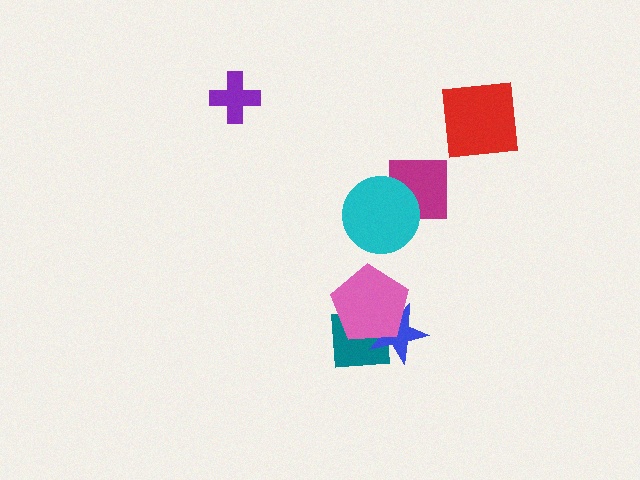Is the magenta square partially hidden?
Yes, it is partially covered by another shape.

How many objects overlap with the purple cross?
0 objects overlap with the purple cross.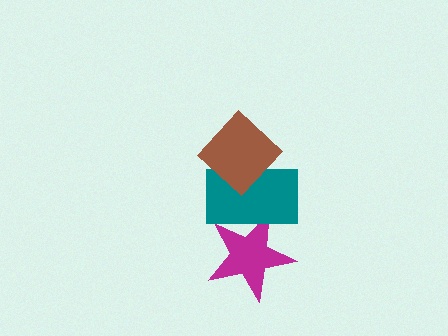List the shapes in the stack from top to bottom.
From top to bottom: the brown diamond, the teal rectangle, the magenta star.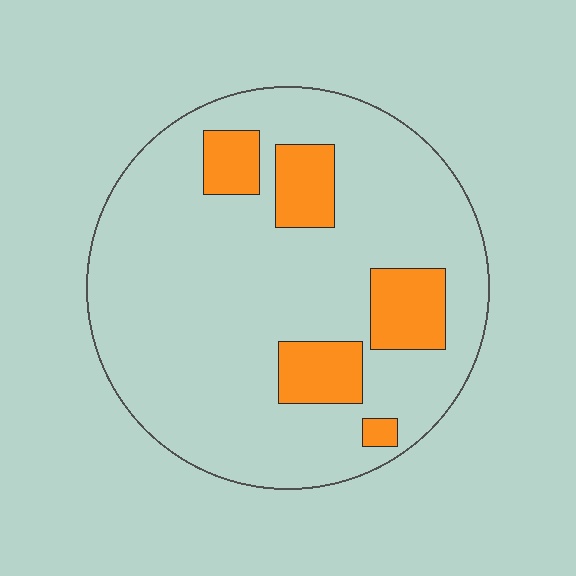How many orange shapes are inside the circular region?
5.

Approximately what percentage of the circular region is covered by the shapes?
Approximately 15%.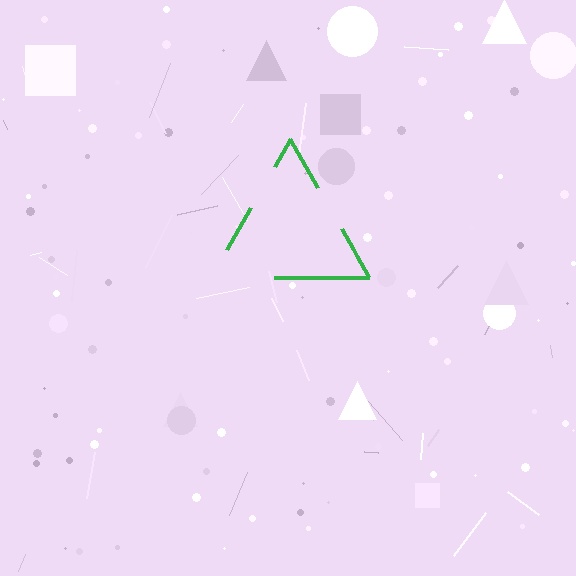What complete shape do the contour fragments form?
The contour fragments form a triangle.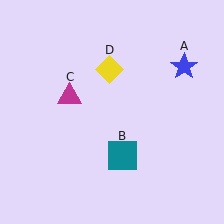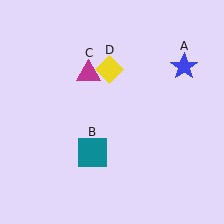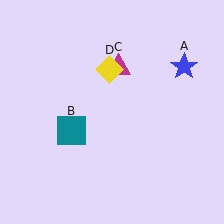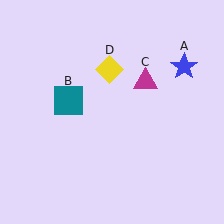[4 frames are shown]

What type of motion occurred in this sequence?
The teal square (object B), magenta triangle (object C) rotated clockwise around the center of the scene.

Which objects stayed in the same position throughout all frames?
Blue star (object A) and yellow diamond (object D) remained stationary.